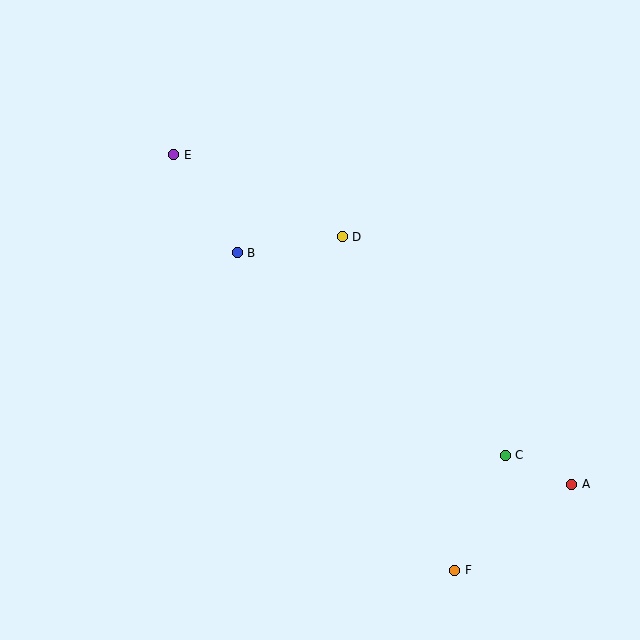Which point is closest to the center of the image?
Point D at (342, 237) is closest to the center.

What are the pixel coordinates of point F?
Point F is at (455, 570).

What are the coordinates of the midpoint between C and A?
The midpoint between C and A is at (538, 470).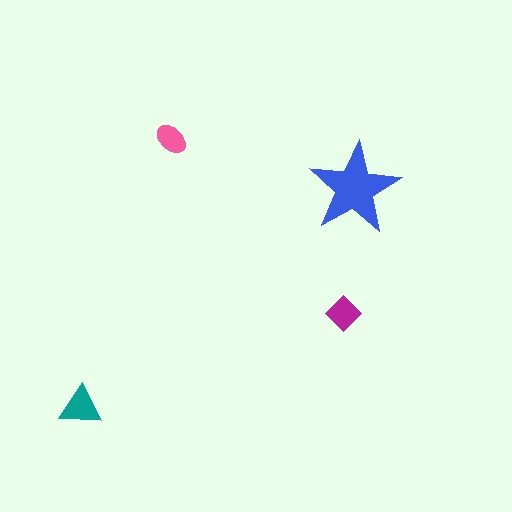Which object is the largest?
The blue star.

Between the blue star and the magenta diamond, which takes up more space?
The blue star.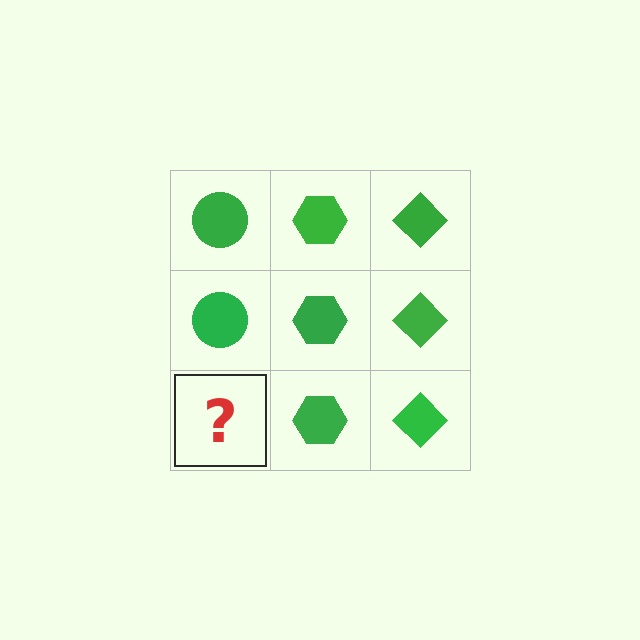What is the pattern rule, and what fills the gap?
The rule is that each column has a consistent shape. The gap should be filled with a green circle.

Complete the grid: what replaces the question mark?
The question mark should be replaced with a green circle.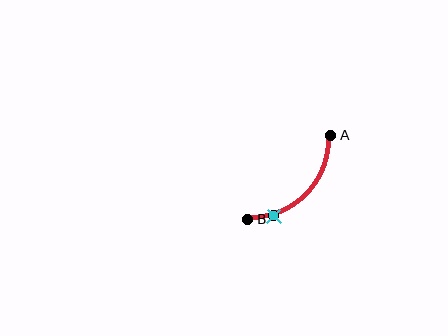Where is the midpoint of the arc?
The arc midpoint is the point on the curve farthest from the straight line joining A and B. It sits below and to the right of that line.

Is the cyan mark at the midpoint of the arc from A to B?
No. The cyan mark lies on the arc but is closer to endpoint B. The arc midpoint would be at the point on the curve equidistant along the arc from both A and B.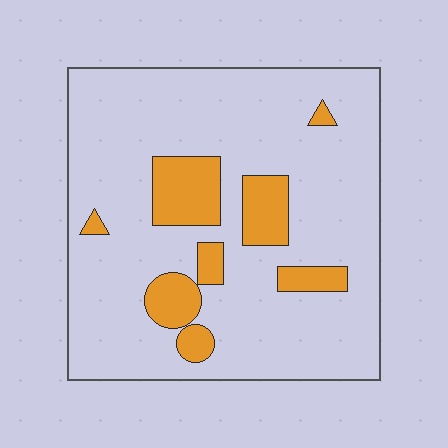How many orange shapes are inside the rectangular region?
8.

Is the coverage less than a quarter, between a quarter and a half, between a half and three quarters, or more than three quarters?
Less than a quarter.